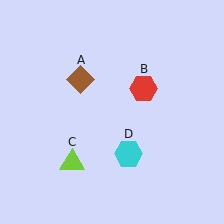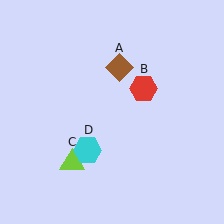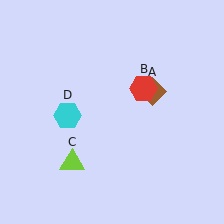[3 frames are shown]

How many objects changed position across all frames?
2 objects changed position: brown diamond (object A), cyan hexagon (object D).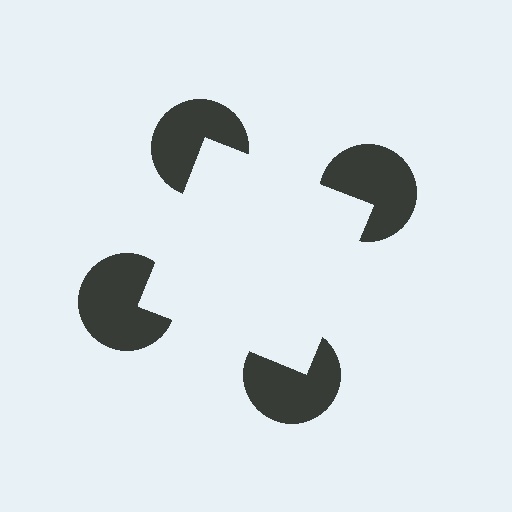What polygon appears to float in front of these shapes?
An illusory square — its edges are inferred from the aligned wedge cuts in the pac-man discs, not physically drawn.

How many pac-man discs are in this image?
There are 4 — one at each vertex of the illusory square.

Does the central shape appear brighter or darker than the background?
It typically appears slightly brighter than the background, even though no actual brightness change is drawn.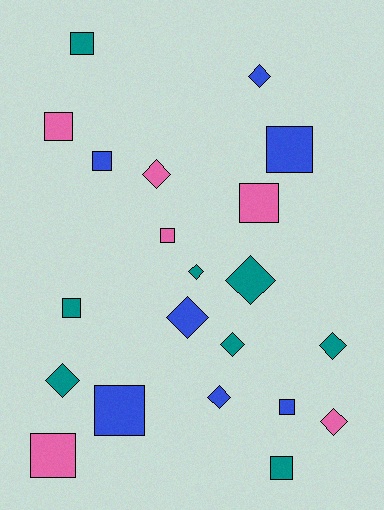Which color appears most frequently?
Teal, with 8 objects.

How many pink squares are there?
There are 4 pink squares.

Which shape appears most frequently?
Square, with 11 objects.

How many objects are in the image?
There are 21 objects.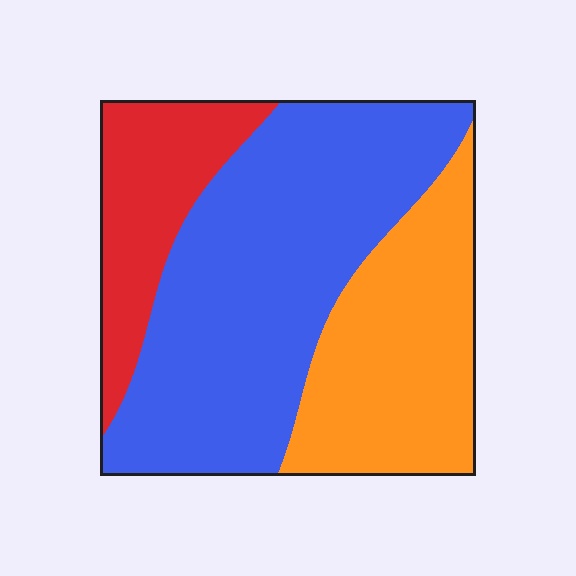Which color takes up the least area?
Red, at roughly 20%.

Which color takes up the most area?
Blue, at roughly 50%.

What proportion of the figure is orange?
Orange takes up between a sixth and a third of the figure.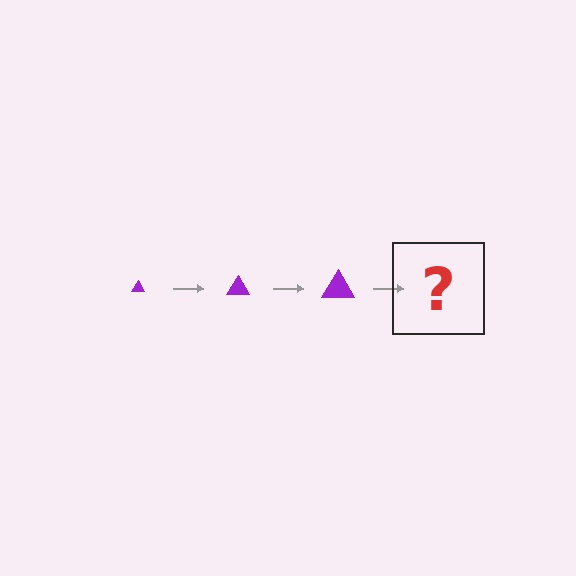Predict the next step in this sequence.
The next step is a purple triangle, larger than the previous one.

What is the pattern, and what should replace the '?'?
The pattern is that the triangle gets progressively larger each step. The '?' should be a purple triangle, larger than the previous one.